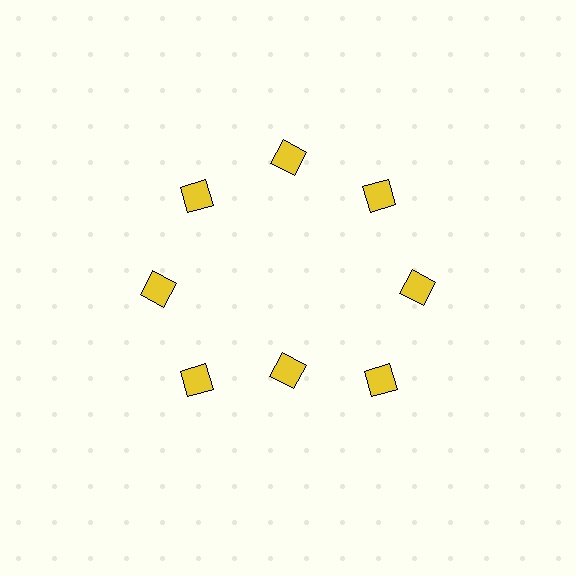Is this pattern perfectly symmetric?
No. The 8 yellow diamonds are arranged in a ring, but one element near the 6 o'clock position is pulled inward toward the center, breaking the 8-fold rotational symmetry.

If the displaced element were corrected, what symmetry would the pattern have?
It would have 8-fold rotational symmetry — the pattern would map onto itself every 45 degrees.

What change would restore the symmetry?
The symmetry would be restored by moving it outward, back onto the ring so that all 8 diamonds sit at equal angles and equal distance from the center.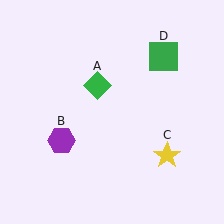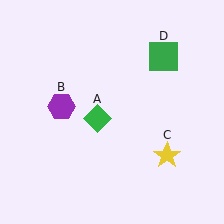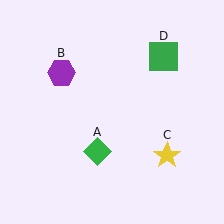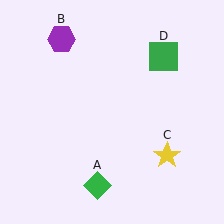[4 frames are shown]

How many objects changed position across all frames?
2 objects changed position: green diamond (object A), purple hexagon (object B).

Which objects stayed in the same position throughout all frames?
Yellow star (object C) and green square (object D) remained stationary.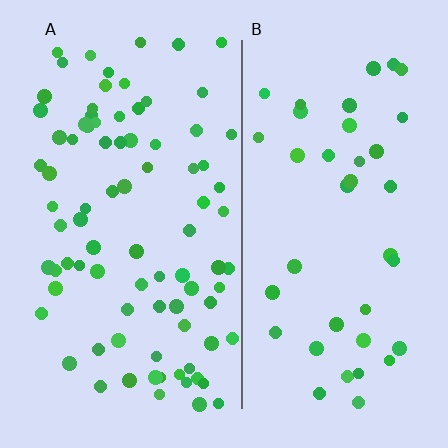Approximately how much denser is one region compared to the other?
Approximately 2.1× — region A over region B.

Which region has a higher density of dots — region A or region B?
A (the left).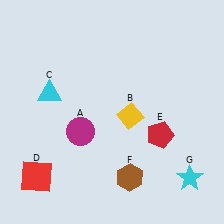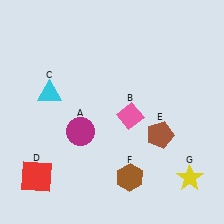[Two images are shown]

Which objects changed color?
B changed from yellow to pink. E changed from red to brown. G changed from cyan to yellow.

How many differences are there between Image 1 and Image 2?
There are 3 differences between the two images.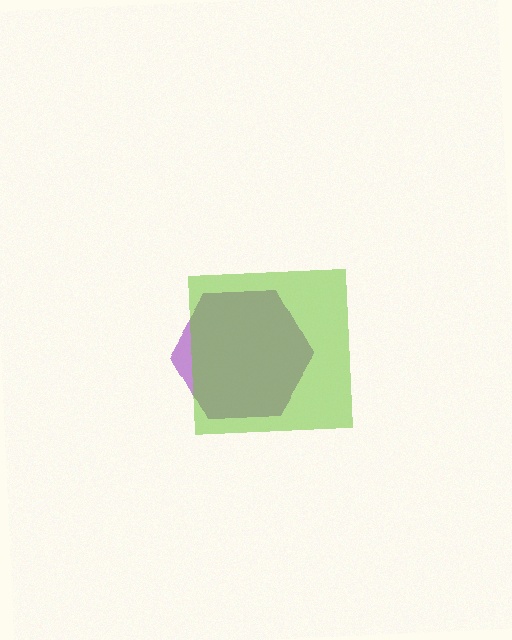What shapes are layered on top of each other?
The layered shapes are: a purple hexagon, a lime square.